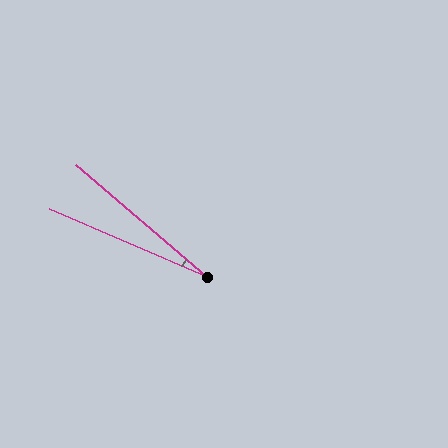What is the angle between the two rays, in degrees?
Approximately 17 degrees.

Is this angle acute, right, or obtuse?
It is acute.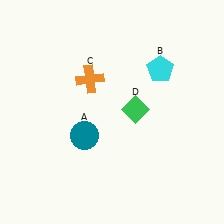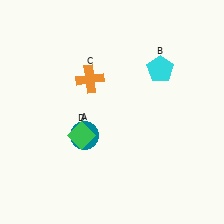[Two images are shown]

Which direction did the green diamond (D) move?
The green diamond (D) moved left.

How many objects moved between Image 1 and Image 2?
1 object moved between the two images.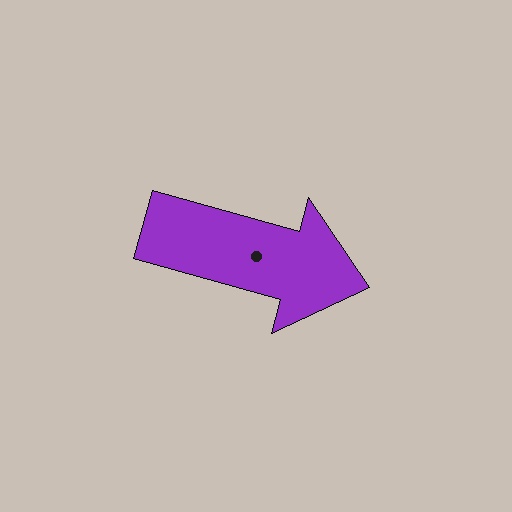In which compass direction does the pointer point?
East.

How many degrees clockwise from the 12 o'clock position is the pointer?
Approximately 106 degrees.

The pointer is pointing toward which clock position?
Roughly 4 o'clock.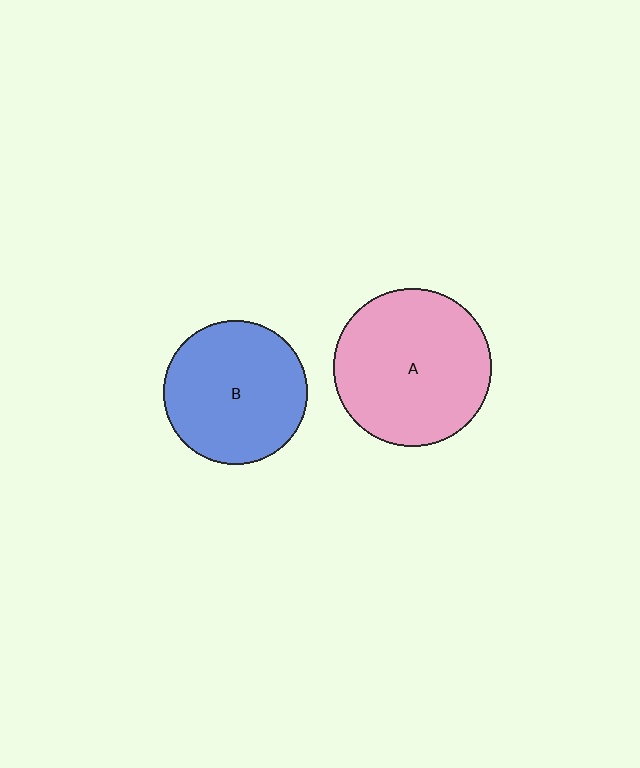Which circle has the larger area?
Circle A (pink).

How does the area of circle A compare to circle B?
Approximately 1.2 times.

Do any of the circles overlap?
No, none of the circles overlap.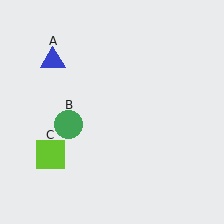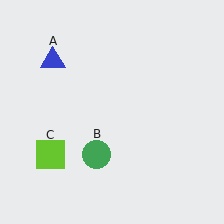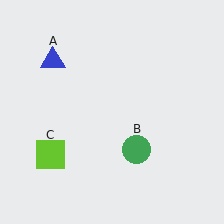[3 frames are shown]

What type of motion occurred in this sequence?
The green circle (object B) rotated counterclockwise around the center of the scene.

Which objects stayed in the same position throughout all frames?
Blue triangle (object A) and lime square (object C) remained stationary.